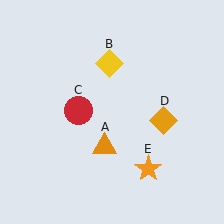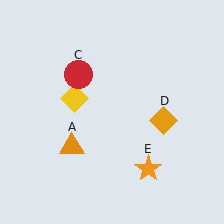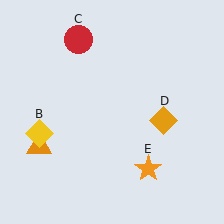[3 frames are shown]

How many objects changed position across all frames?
3 objects changed position: orange triangle (object A), yellow diamond (object B), red circle (object C).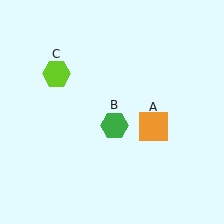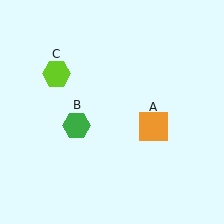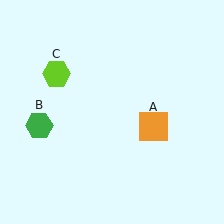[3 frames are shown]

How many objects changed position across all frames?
1 object changed position: green hexagon (object B).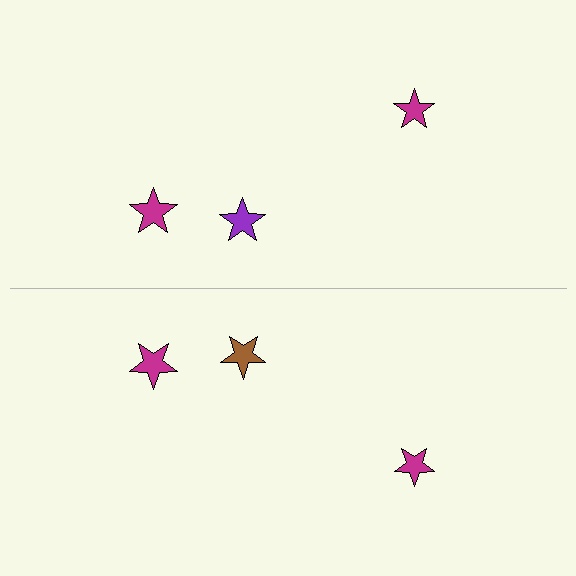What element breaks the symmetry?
The brown star on the bottom side breaks the symmetry — its mirror counterpart is purple.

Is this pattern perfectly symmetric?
No, the pattern is not perfectly symmetric. The brown star on the bottom side breaks the symmetry — its mirror counterpart is purple.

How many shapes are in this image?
There are 6 shapes in this image.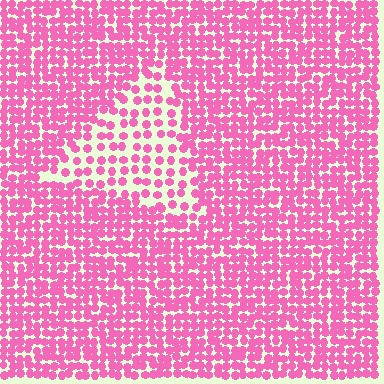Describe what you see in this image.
The image contains small pink elements arranged at two different densities. A triangle-shaped region is visible where the elements are less densely packed than the surrounding area.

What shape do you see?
I see a triangle.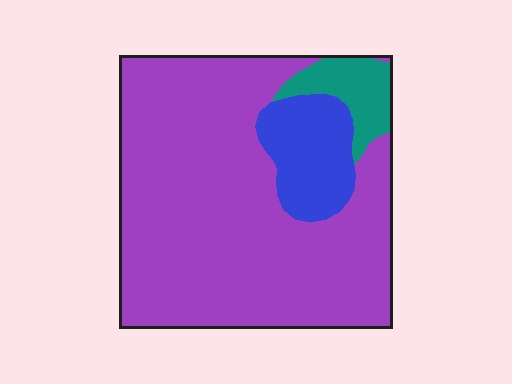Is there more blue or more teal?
Blue.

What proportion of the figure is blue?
Blue covers 13% of the figure.